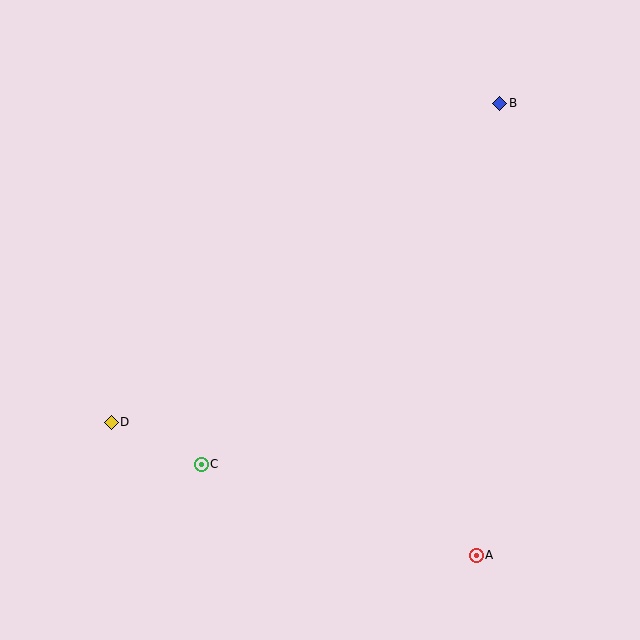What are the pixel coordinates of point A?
Point A is at (476, 555).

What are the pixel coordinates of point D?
Point D is at (111, 422).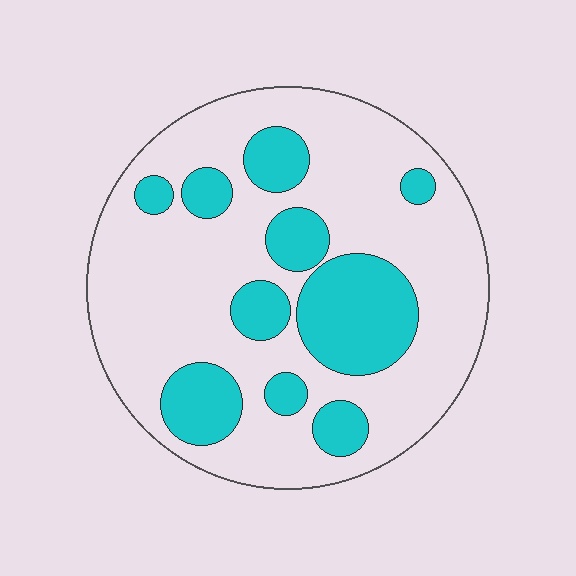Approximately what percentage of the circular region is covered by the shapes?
Approximately 30%.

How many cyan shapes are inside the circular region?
10.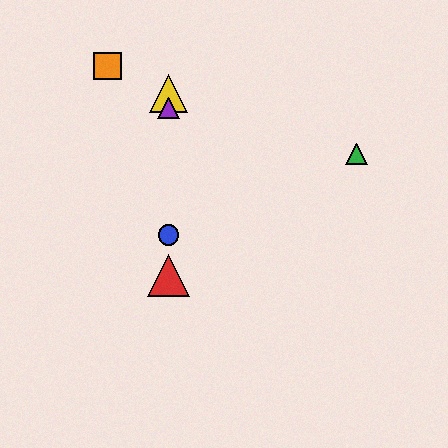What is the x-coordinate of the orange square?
The orange square is at x≈107.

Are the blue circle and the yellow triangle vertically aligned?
Yes, both are at x≈169.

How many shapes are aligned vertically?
4 shapes (the red triangle, the blue circle, the yellow triangle, the purple triangle) are aligned vertically.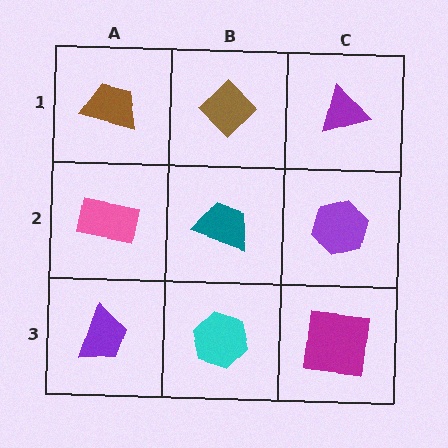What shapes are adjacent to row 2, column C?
A purple triangle (row 1, column C), a magenta square (row 3, column C), a teal trapezoid (row 2, column B).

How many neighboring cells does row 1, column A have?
2.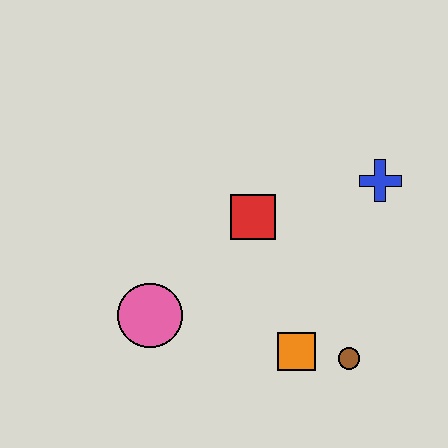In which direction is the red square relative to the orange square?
The red square is above the orange square.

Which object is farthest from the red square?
The brown circle is farthest from the red square.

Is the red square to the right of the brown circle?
No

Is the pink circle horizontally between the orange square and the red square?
No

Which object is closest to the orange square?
The brown circle is closest to the orange square.